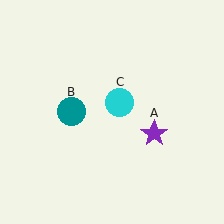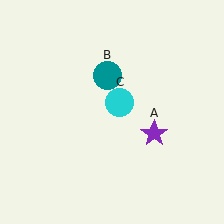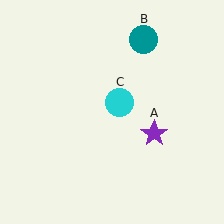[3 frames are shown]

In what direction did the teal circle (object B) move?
The teal circle (object B) moved up and to the right.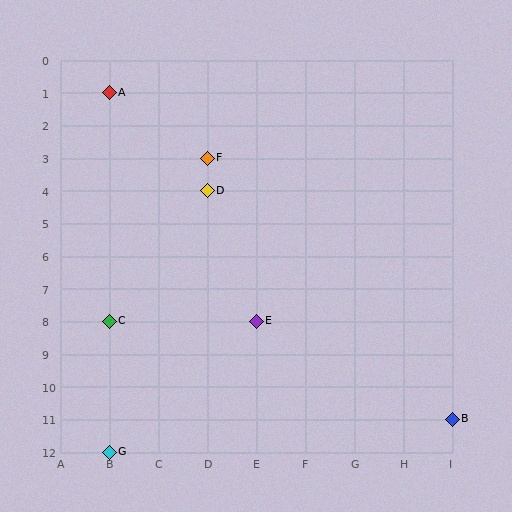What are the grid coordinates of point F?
Point F is at grid coordinates (D, 3).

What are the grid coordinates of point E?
Point E is at grid coordinates (E, 8).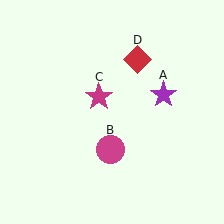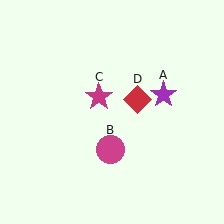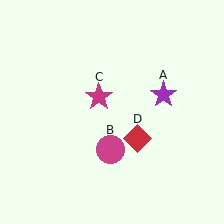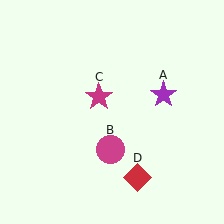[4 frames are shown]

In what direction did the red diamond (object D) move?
The red diamond (object D) moved down.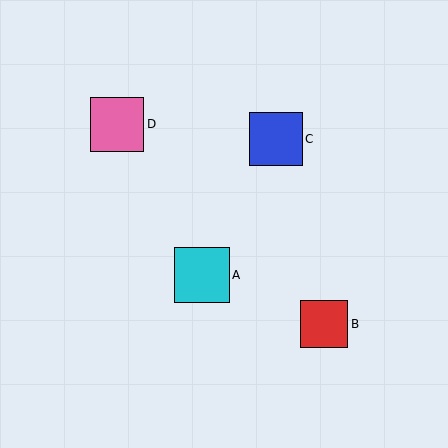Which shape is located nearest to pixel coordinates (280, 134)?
The blue square (labeled C) at (276, 139) is nearest to that location.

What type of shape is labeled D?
Shape D is a pink square.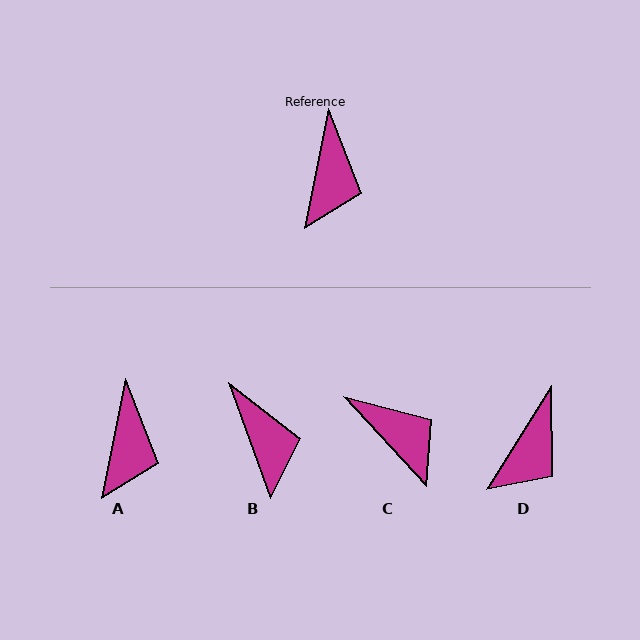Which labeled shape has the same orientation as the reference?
A.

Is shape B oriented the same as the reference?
No, it is off by about 31 degrees.